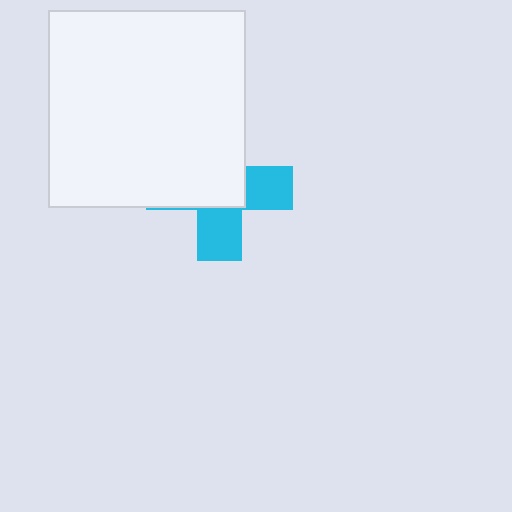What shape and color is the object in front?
The object in front is a white square.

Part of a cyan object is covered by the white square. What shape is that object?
It is a cross.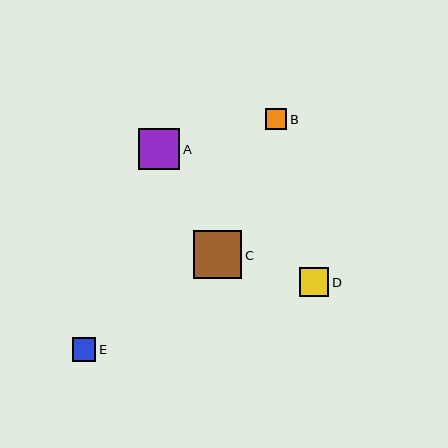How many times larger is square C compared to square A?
Square C is approximately 1.2 times the size of square A.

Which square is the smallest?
Square B is the smallest with a size of approximately 21 pixels.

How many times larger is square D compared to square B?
Square D is approximately 1.4 times the size of square B.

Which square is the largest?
Square C is the largest with a size of approximately 48 pixels.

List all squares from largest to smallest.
From largest to smallest: C, A, D, E, B.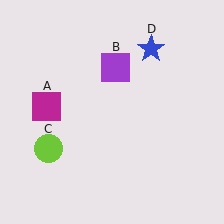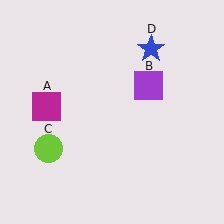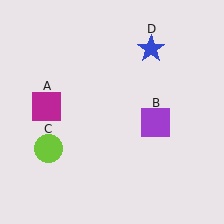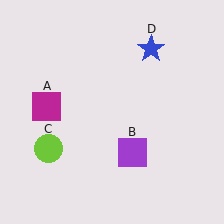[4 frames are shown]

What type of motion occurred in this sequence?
The purple square (object B) rotated clockwise around the center of the scene.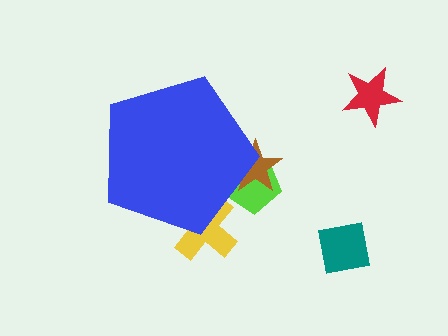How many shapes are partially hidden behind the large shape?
3 shapes are partially hidden.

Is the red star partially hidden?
No, the red star is fully visible.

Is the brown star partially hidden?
Yes, the brown star is partially hidden behind the blue pentagon.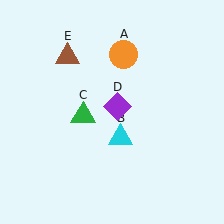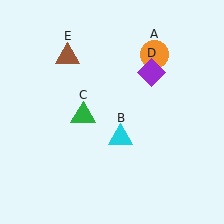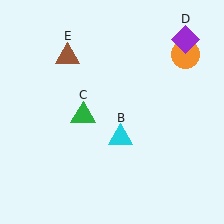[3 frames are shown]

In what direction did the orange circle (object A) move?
The orange circle (object A) moved right.